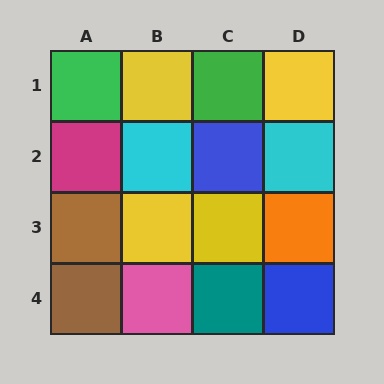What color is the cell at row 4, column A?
Brown.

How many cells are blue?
2 cells are blue.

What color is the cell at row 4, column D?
Blue.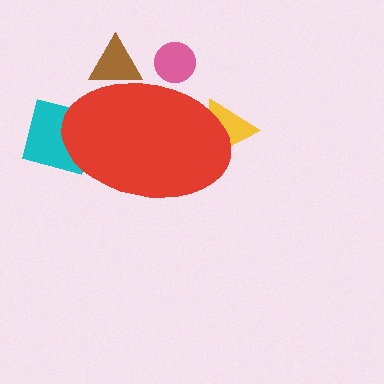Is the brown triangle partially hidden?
Yes, the brown triangle is partially hidden behind the red ellipse.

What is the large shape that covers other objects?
A red ellipse.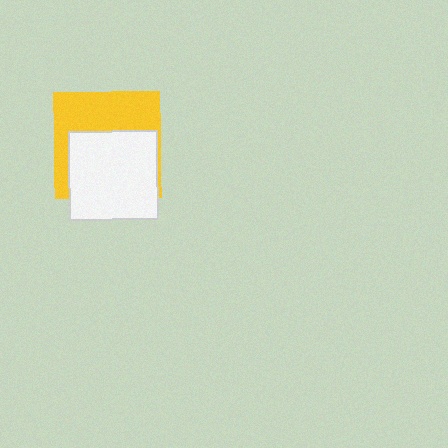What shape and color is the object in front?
The object in front is a white square.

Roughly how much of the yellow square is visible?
About half of it is visible (roughly 47%).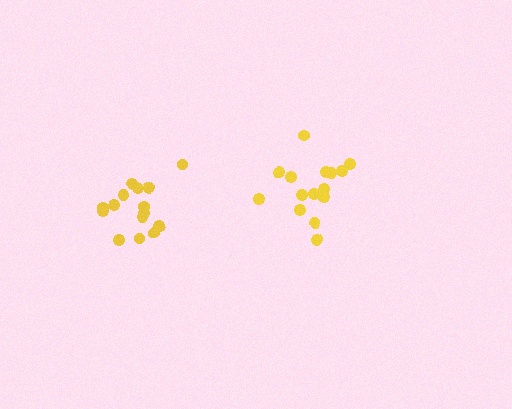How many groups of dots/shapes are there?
There are 2 groups.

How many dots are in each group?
Group 1: 15 dots, Group 2: 16 dots (31 total).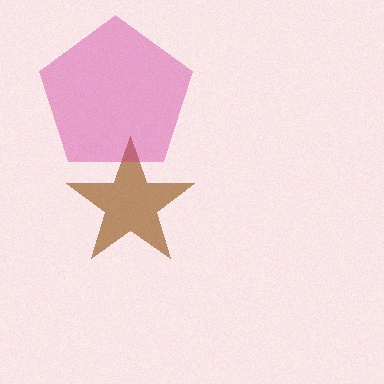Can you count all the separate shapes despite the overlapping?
Yes, there are 2 separate shapes.